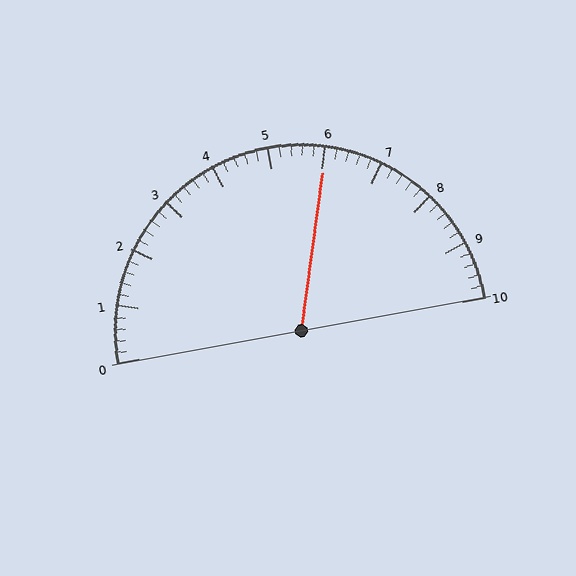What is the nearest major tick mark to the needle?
The nearest major tick mark is 6.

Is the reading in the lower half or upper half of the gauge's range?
The reading is in the upper half of the range (0 to 10).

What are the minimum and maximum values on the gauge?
The gauge ranges from 0 to 10.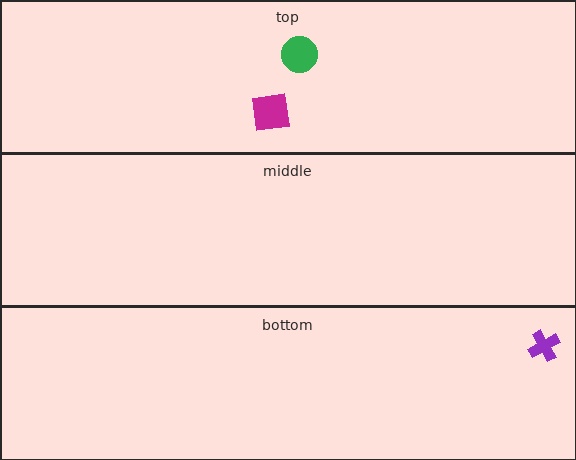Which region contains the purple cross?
The bottom region.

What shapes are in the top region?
The magenta square, the green circle.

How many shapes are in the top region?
2.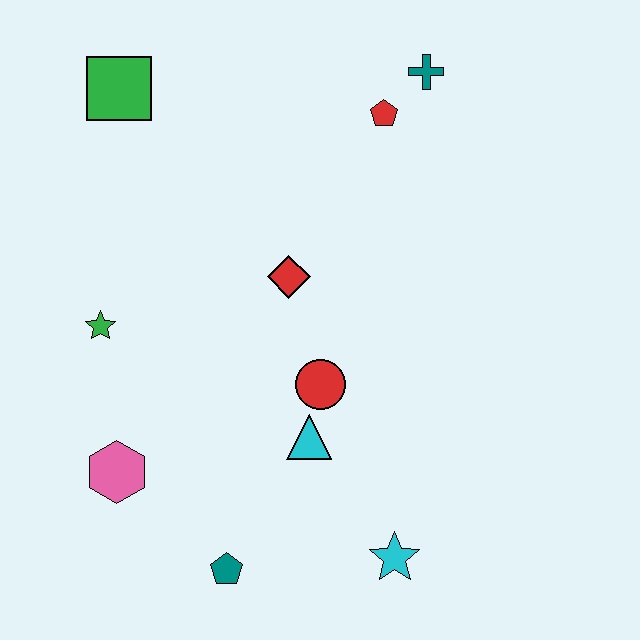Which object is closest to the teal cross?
The red pentagon is closest to the teal cross.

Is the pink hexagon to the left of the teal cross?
Yes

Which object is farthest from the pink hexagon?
The teal cross is farthest from the pink hexagon.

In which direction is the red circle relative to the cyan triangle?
The red circle is above the cyan triangle.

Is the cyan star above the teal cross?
No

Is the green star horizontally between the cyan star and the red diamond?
No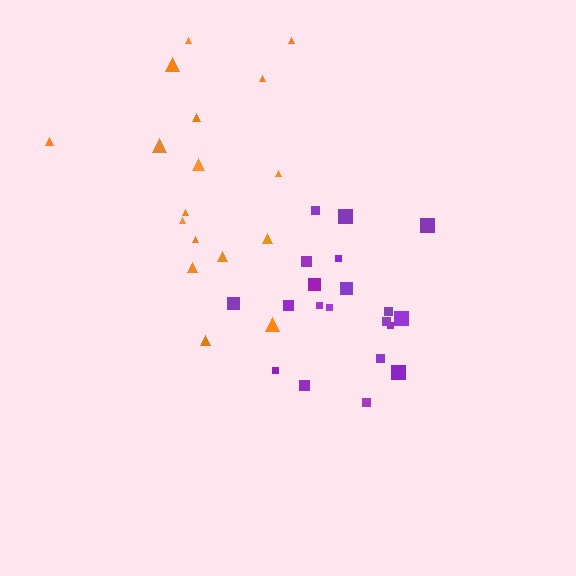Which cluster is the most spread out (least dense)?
Orange.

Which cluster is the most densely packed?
Purple.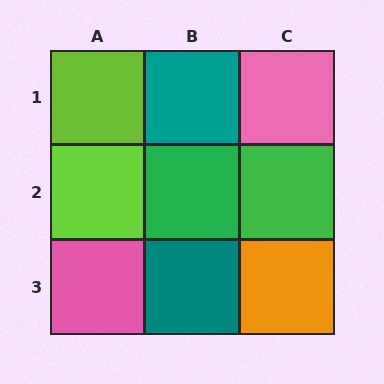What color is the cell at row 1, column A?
Lime.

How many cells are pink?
2 cells are pink.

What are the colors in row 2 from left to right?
Lime, green, green.